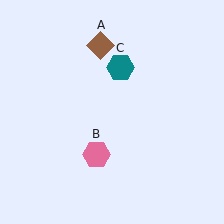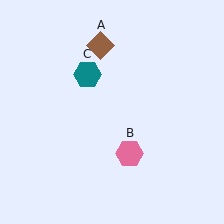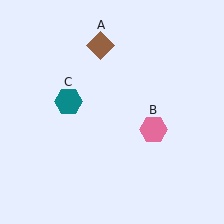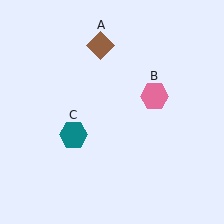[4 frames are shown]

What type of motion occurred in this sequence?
The pink hexagon (object B), teal hexagon (object C) rotated counterclockwise around the center of the scene.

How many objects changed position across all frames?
2 objects changed position: pink hexagon (object B), teal hexagon (object C).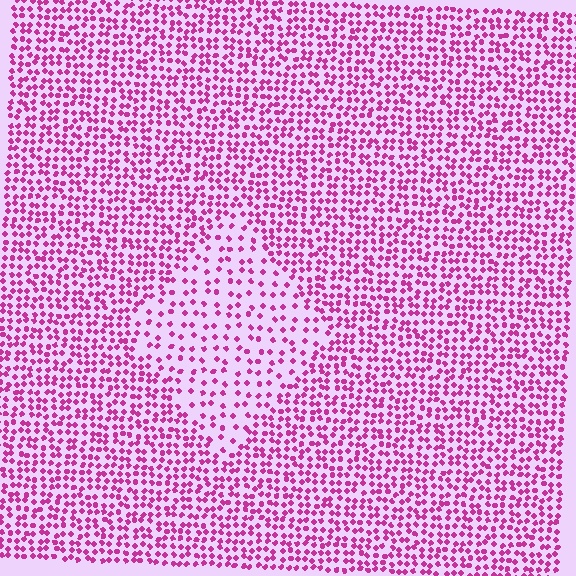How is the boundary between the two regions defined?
The boundary is defined by a change in element density (approximately 2.0x ratio). All elements are the same color, size, and shape.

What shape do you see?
I see a diamond.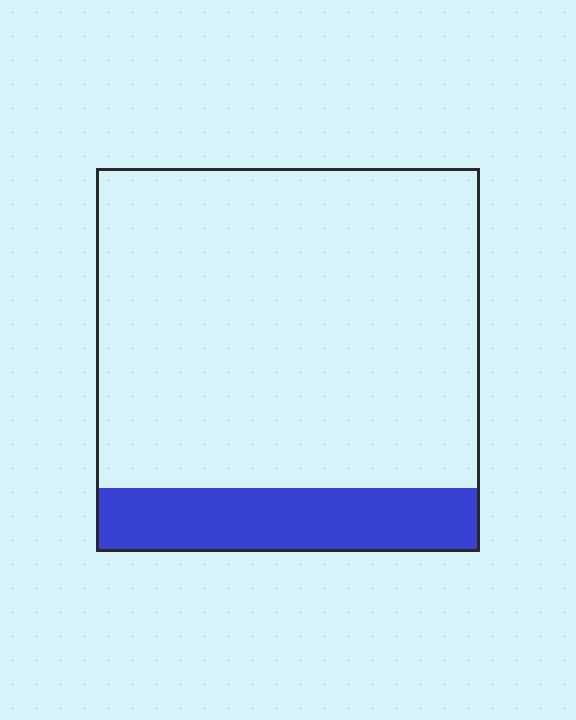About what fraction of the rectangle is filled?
About one sixth (1/6).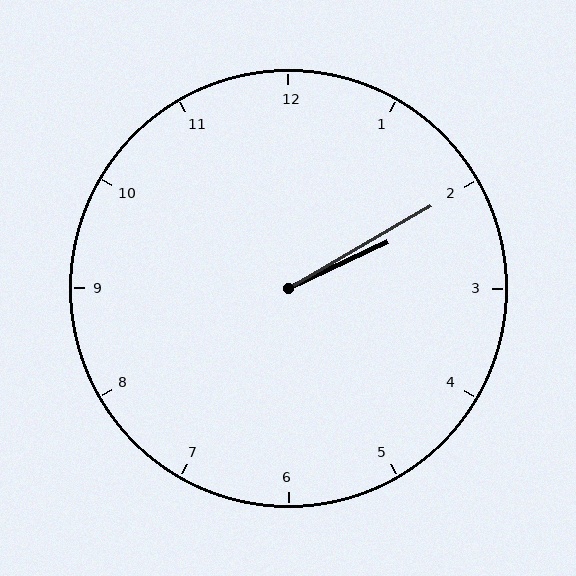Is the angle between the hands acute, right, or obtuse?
It is acute.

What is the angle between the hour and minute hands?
Approximately 5 degrees.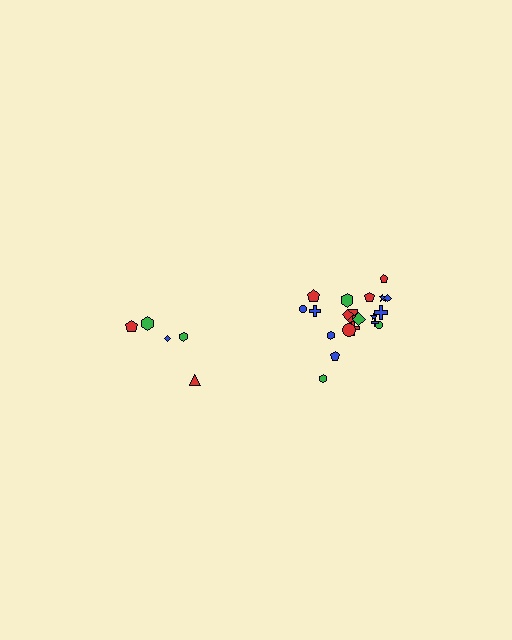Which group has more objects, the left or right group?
The right group.